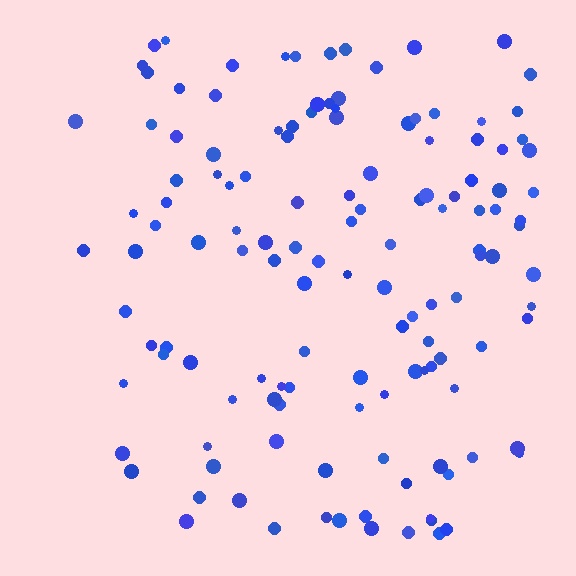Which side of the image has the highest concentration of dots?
The right.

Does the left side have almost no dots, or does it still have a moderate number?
Still a moderate number, just noticeably fewer than the right.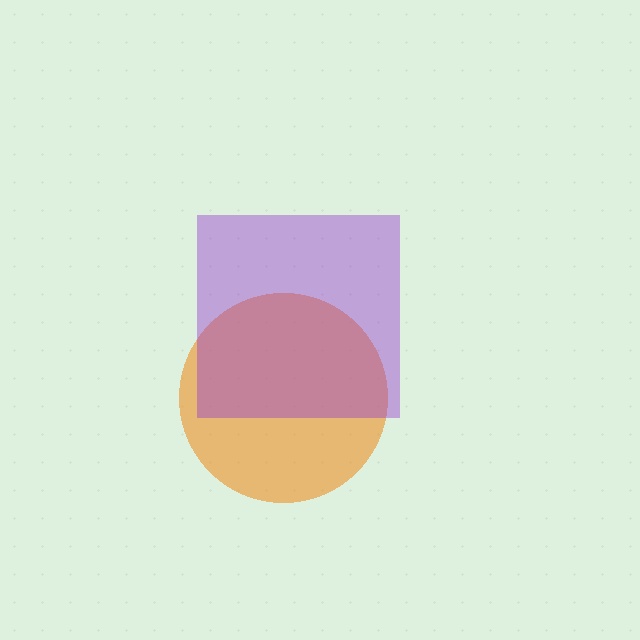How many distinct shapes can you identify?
There are 2 distinct shapes: an orange circle, a purple square.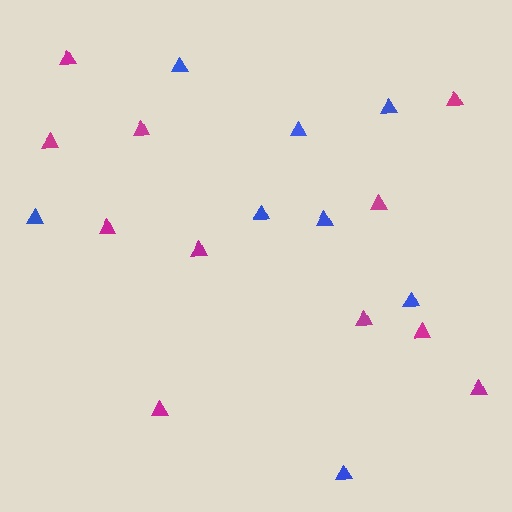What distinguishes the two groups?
There are 2 groups: one group of blue triangles (8) and one group of magenta triangles (11).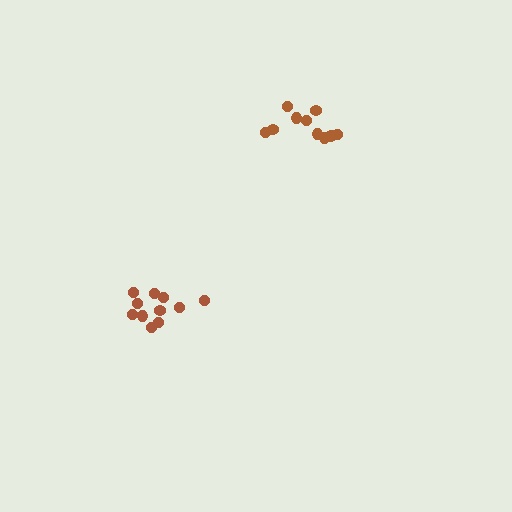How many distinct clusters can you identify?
There are 2 distinct clusters.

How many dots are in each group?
Group 1: 11 dots, Group 2: 11 dots (22 total).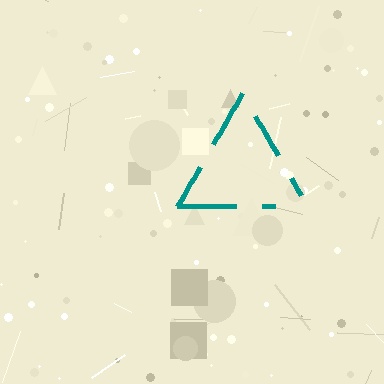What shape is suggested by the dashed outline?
The dashed outline suggests a triangle.